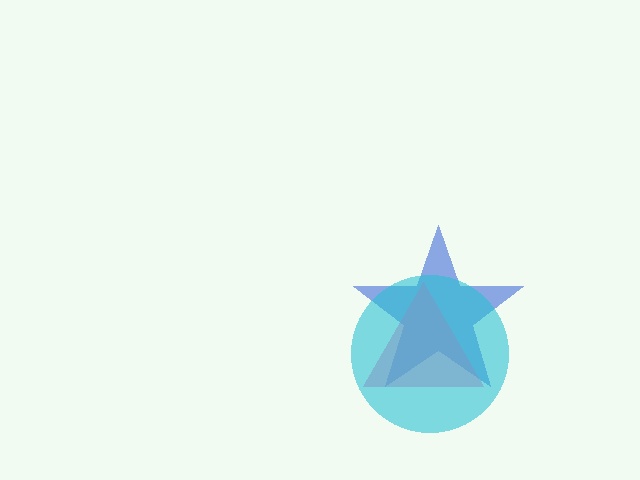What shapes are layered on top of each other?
The layered shapes are: a blue star, a pink triangle, a cyan circle.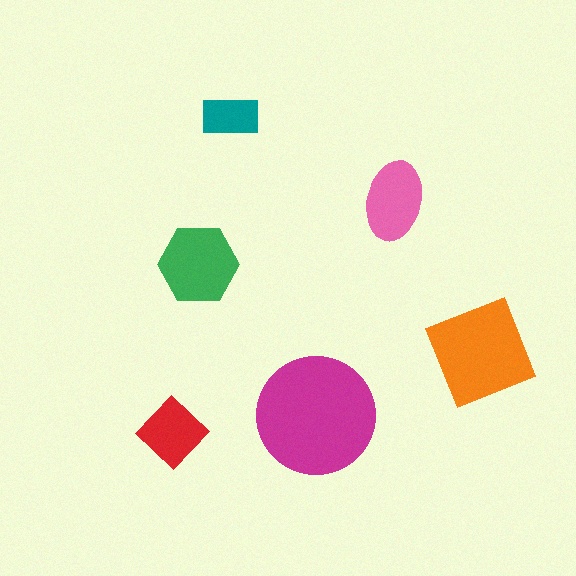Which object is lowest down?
The red diamond is bottommost.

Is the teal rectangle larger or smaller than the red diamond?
Smaller.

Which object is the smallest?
The teal rectangle.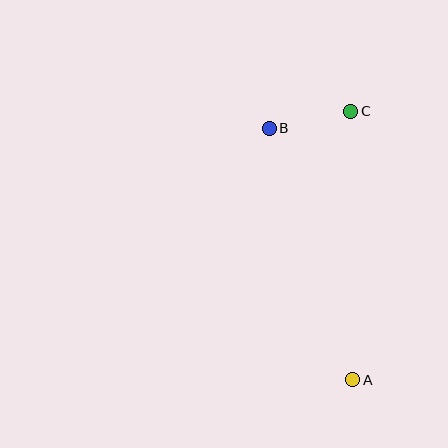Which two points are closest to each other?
Points B and C are closest to each other.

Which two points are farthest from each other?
Points A and C are farthest from each other.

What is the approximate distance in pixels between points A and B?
The distance between A and B is approximately 265 pixels.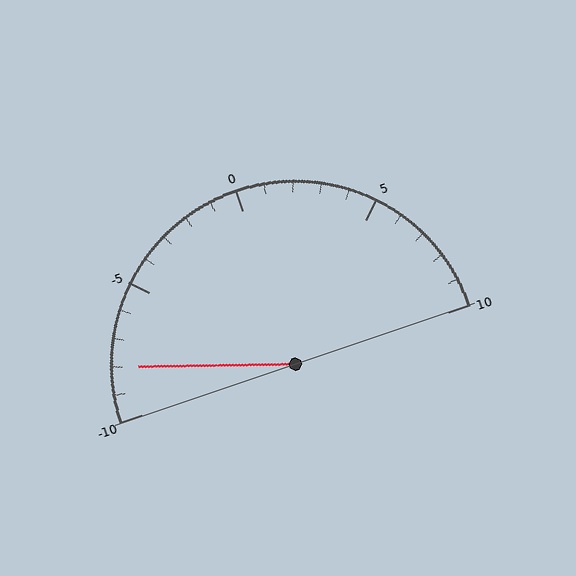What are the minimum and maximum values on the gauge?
The gauge ranges from -10 to 10.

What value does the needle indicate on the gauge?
The needle indicates approximately -8.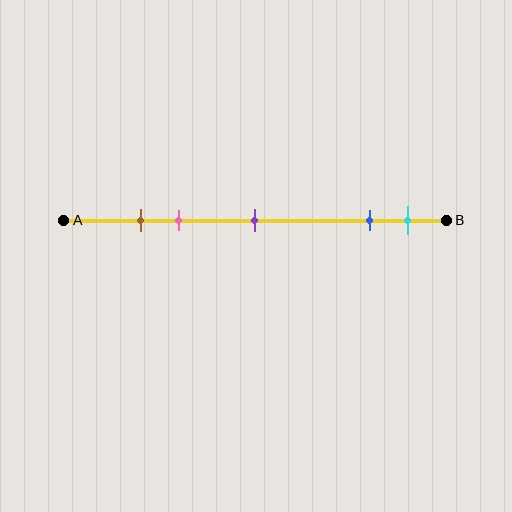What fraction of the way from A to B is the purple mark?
The purple mark is approximately 50% (0.5) of the way from A to B.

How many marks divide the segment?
There are 5 marks dividing the segment.